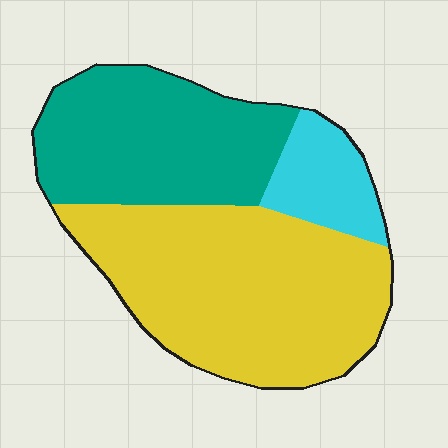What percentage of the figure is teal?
Teal takes up between a quarter and a half of the figure.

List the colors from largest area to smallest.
From largest to smallest: yellow, teal, cyan.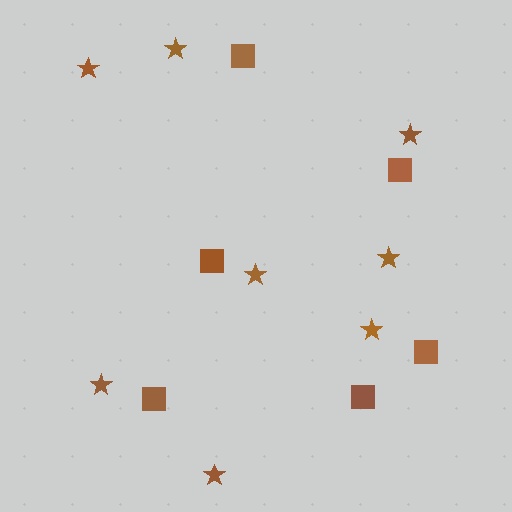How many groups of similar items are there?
There are 2 groups: one group of squares (6) and one group of stars (8).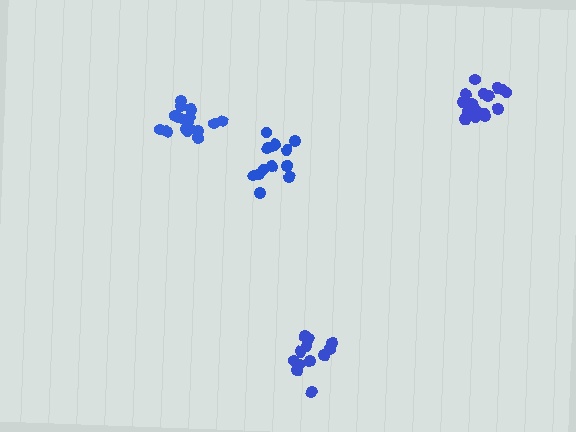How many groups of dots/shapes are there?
There are 4 groups.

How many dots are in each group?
Group 1: 18 dots, Group 2: 14 dots, Group 3: 17 dots, Group 4: 12 dots (61 total).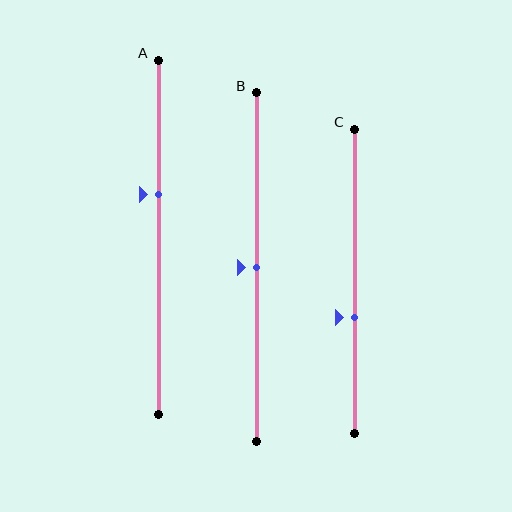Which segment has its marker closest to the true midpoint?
Segment B has its marker closest to the true midpoint.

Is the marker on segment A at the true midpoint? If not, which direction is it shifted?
No, the marker on segment A is shifted upward by about 12% of the segment length.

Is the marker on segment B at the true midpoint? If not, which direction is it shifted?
Yes, the marker on segment B is at the true midpoint.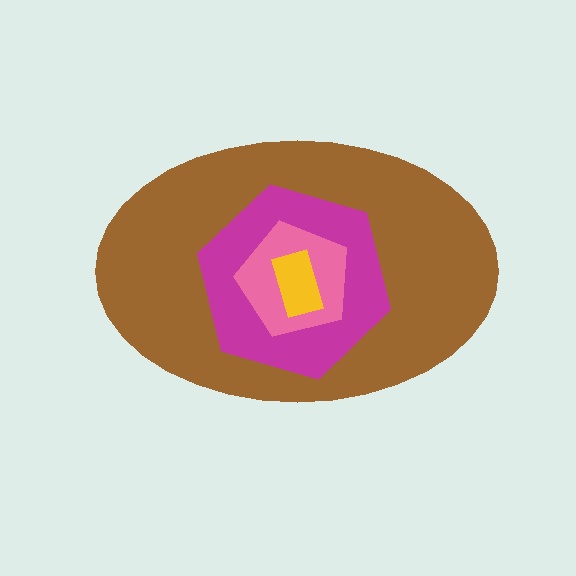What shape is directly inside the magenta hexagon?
The pink pentagon.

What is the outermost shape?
The brown ellipse.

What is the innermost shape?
The yellow rectangle.